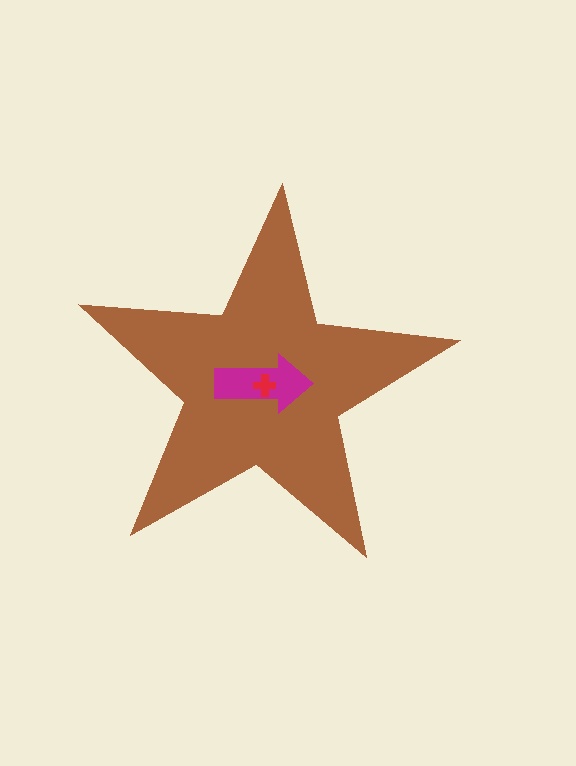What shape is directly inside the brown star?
The magenta arrow.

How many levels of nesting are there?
3.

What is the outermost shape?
The brown star.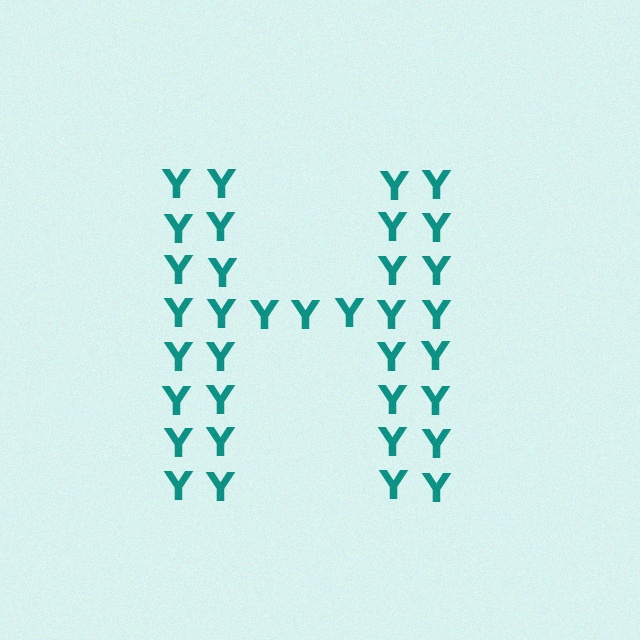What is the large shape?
The large shape is the letter H.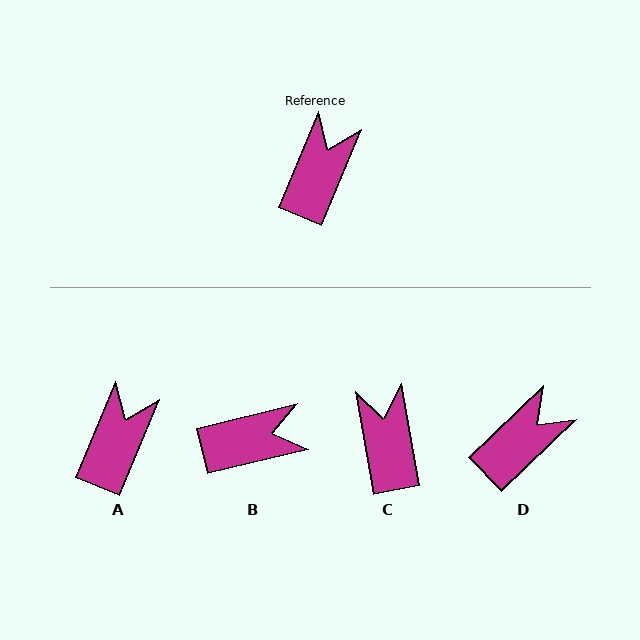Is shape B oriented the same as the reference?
No, it is off by about 54 degrees.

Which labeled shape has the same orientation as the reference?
A.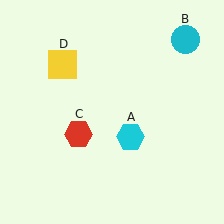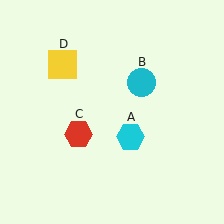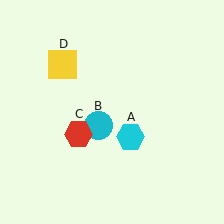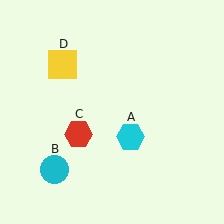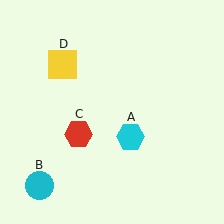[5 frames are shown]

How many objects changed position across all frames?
1 object changed position: cyan circle (object B).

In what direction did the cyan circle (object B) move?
The cyan circle (object B) moved down and to the left.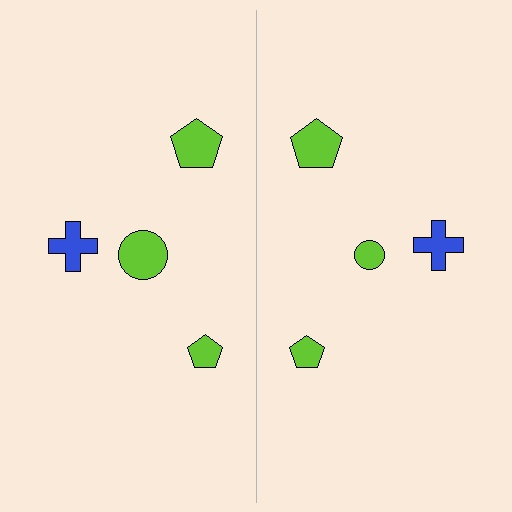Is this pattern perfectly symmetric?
No, the pattern is not perfectly symmetric. The lime circle on the right side has a different size than its mirror counterpart.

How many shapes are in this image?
There are 8 shapes in this image.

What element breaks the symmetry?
The lime circle on the right side has a different size than its mirror counterpart.